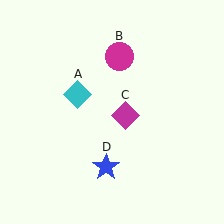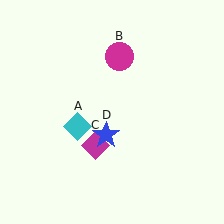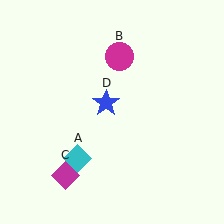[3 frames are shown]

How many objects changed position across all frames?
3 objects changed position: cyan diamond (object A), magenta diamond (object C), blue star (object D).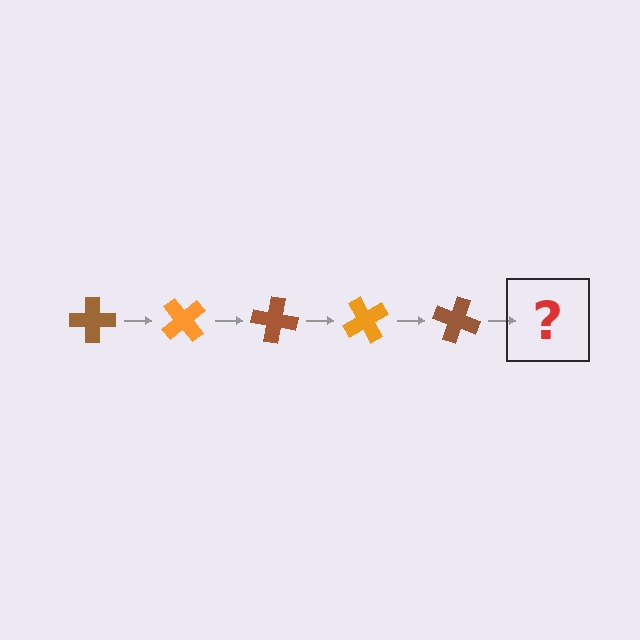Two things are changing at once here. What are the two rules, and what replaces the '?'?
The two rules are that it rotates 50 degrees each step and the color cycles through brown and orange. The '?' should be an orange cross, rotated 250 degrees from the start.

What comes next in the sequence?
The next element should be an orange cross, rotated 250 degrees from the start.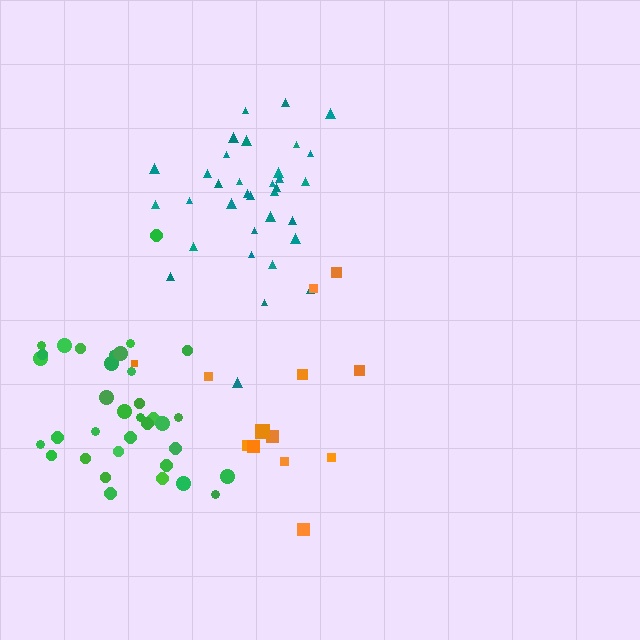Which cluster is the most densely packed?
Teal.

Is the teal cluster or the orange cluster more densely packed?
Teal.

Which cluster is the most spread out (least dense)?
Orange.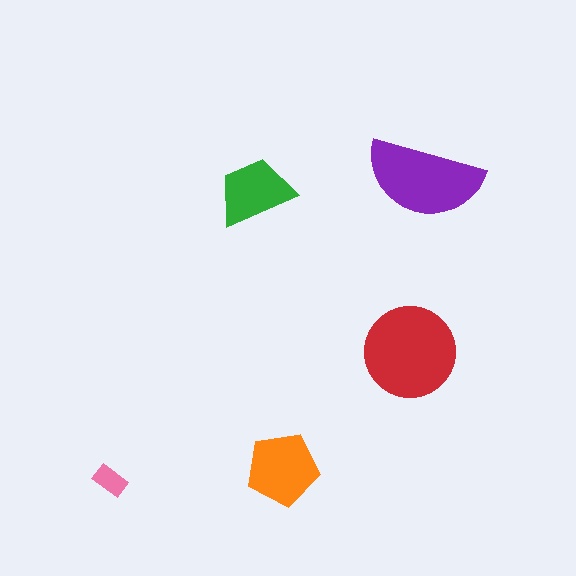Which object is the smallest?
The pink rectangle.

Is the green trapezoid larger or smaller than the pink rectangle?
Larger.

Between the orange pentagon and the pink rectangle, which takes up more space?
The orange pentagon.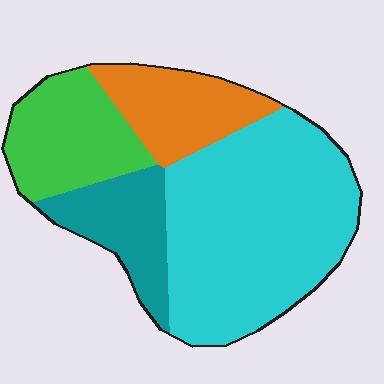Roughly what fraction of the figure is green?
Green takes up between a sixth and a third of the figure.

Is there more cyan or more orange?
Cyan.